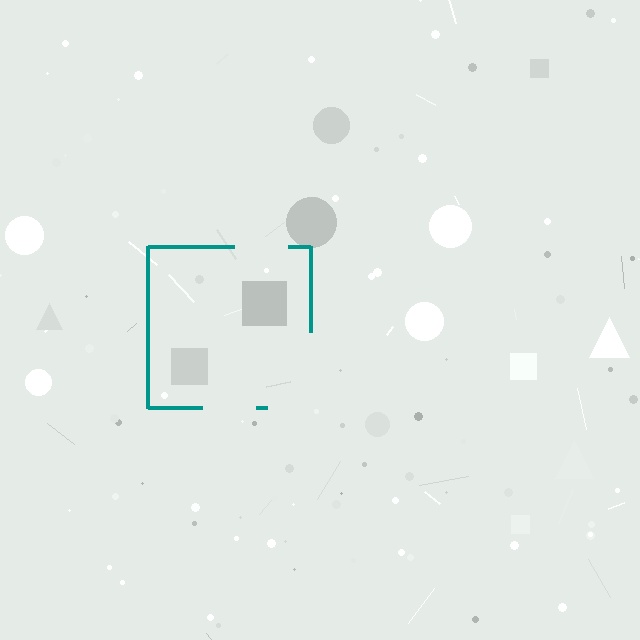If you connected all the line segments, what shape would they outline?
They would outline a square.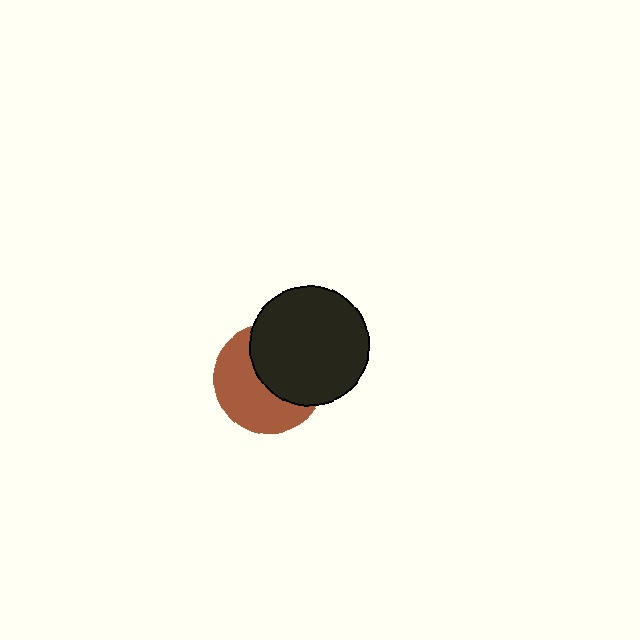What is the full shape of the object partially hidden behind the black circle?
The partially hidden object is a brown circle.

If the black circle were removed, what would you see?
You would see the complete brown circle.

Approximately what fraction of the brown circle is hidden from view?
Roughly 49% of the brown circle is hidden behind the black circle.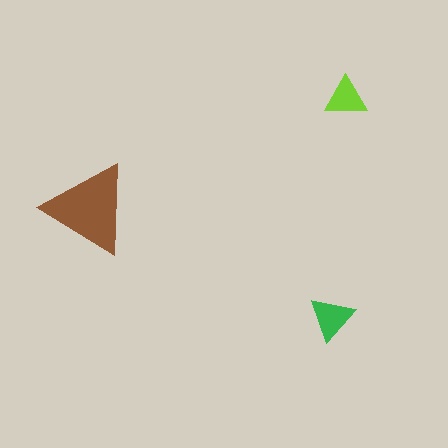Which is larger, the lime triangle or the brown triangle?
The brown one.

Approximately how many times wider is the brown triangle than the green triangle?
About 2 times wider.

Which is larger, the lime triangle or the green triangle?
The green one.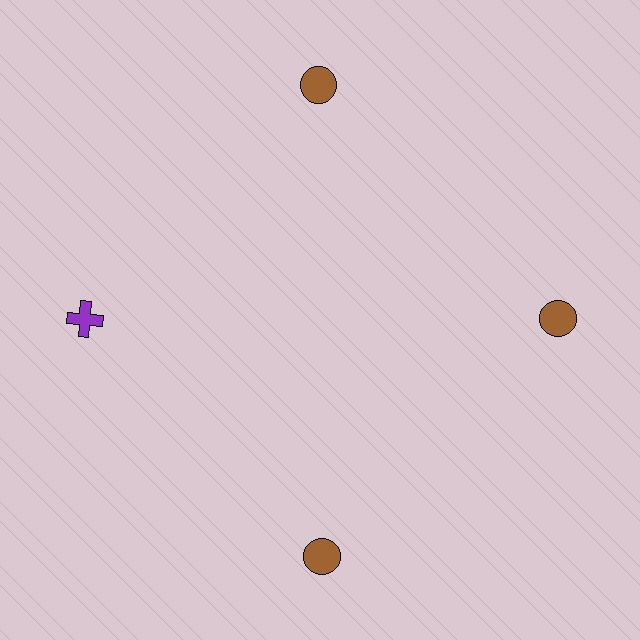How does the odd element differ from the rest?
It differs in both color (purple instead of brown) and shape (cross instead of circle).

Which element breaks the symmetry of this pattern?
The purple cross at roughly the 9 o'clock position breaks the symmetry. All other shapes are brown circles.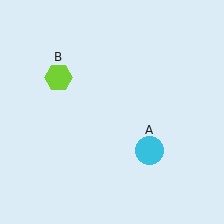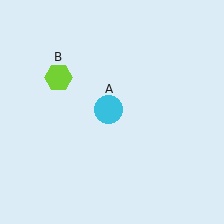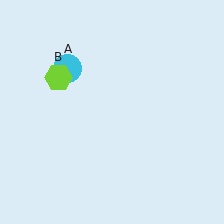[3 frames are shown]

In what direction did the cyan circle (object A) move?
The cyan circle (object A) moved up and to the left.